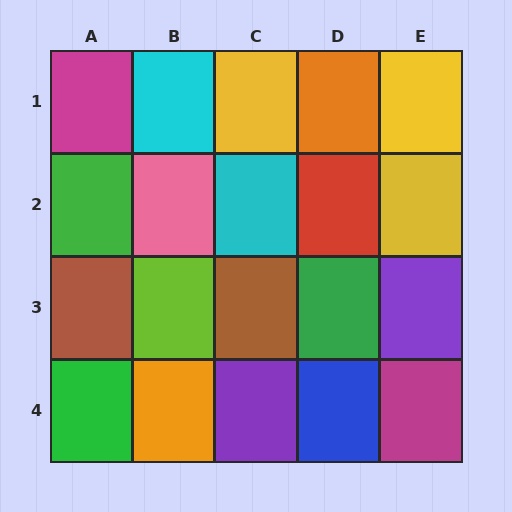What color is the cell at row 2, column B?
Pink.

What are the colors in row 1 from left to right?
Magenta, cyan, yellow, orange, yellow.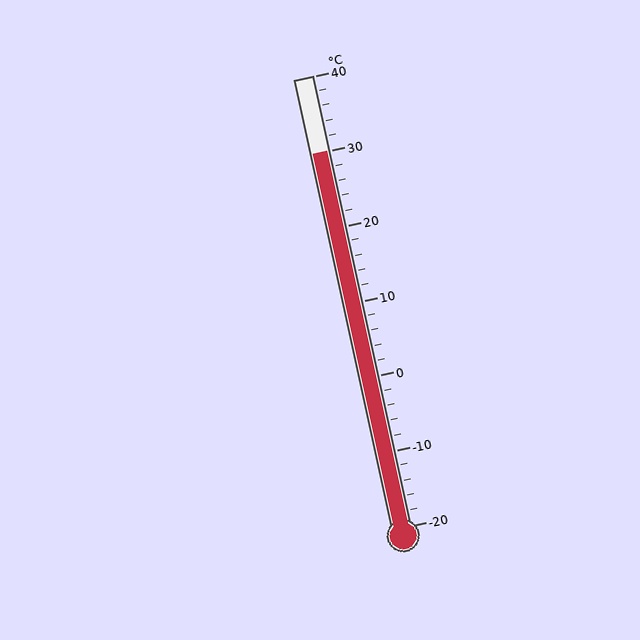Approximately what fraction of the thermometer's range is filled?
The thermometer is filled to approximately 85% of its range.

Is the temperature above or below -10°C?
The temperature is above -10°C.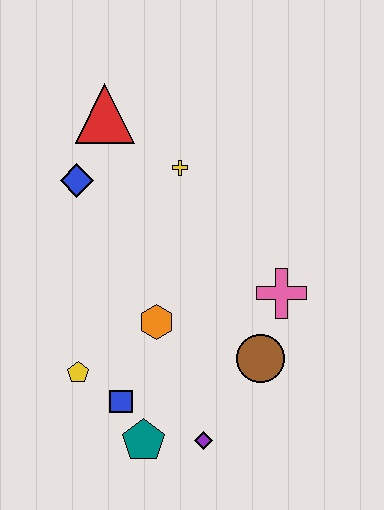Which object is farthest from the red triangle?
The purple diamond is farthest from the red triangle.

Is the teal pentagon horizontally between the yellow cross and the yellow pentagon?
Yes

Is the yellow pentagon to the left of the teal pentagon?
Yes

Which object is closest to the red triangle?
The blue diamond is closest to the red triangle.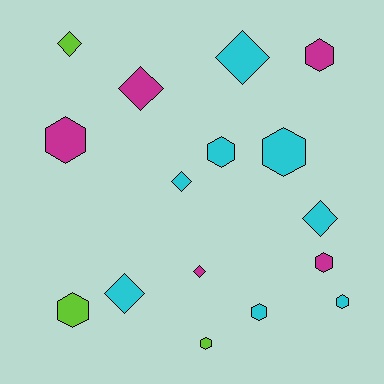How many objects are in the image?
There are 16 objects.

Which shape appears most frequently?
Hexagon, with 9 objects.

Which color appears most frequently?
Cyan, with 8 objects.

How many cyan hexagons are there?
There are 4 cyan hexagons.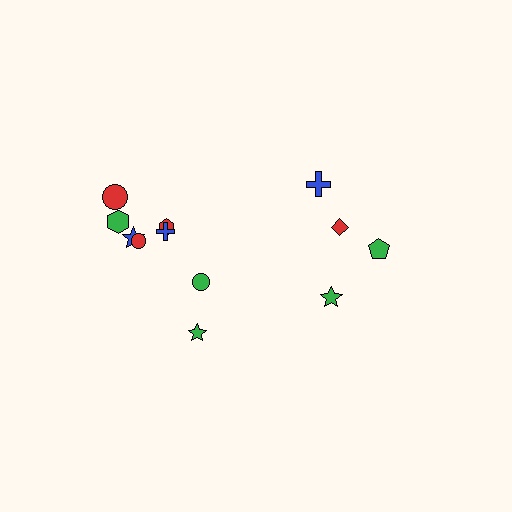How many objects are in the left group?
There are 8 objects.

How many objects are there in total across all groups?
There are 12 objects.